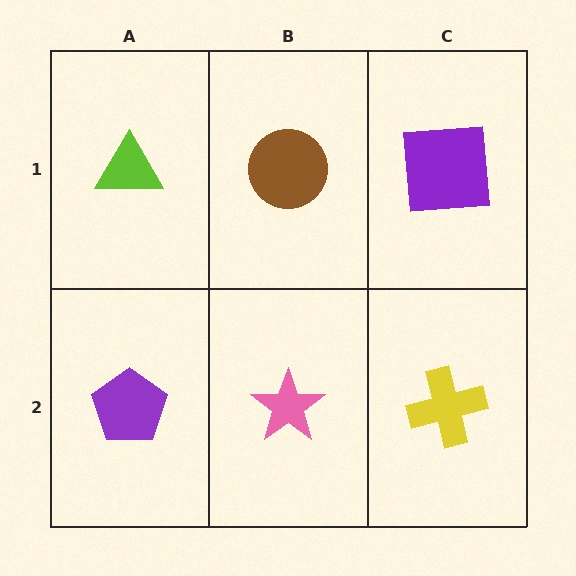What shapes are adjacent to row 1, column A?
A purple pentagon (row 2, column A), a brown circle (row 1, column B).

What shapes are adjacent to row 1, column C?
A yellow cross (row 2, column C), a brown circle (row 1, column B).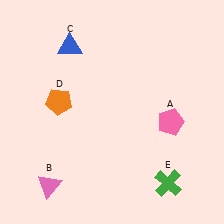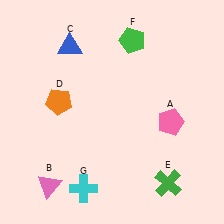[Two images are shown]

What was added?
A green pentagon (F), a cyan cross (G) were added in Image 2.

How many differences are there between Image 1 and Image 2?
There are 2 differences between the two images.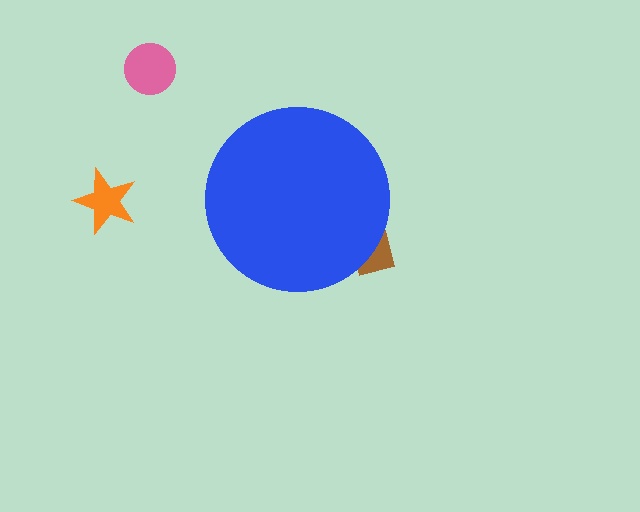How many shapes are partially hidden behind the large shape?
1 shape is partially hidden.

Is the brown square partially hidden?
Yes, the brown square is partially hidden behind the blue circle.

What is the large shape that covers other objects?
A blue circle.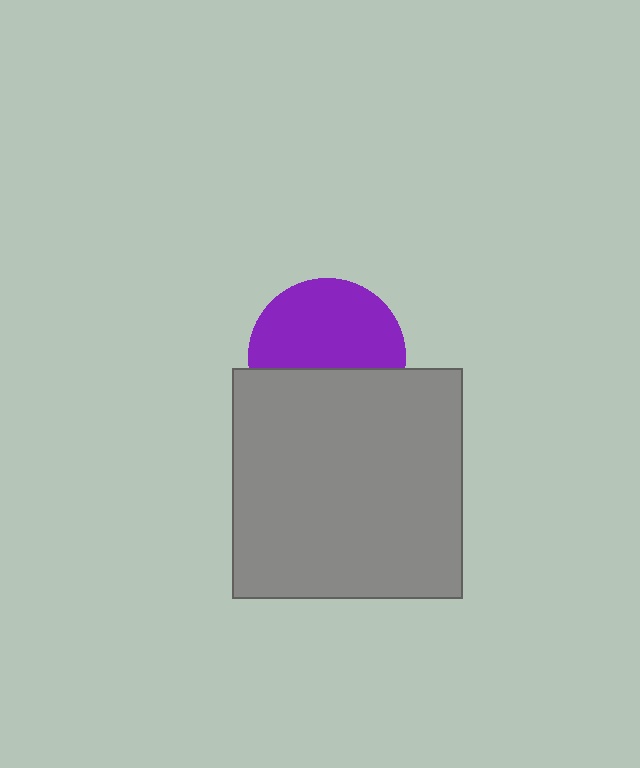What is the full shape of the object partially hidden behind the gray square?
The partially hidden object is a purple circle.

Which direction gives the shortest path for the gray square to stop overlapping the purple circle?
Moving down gives the shortest separation.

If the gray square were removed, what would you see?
You would see the complete purple circle.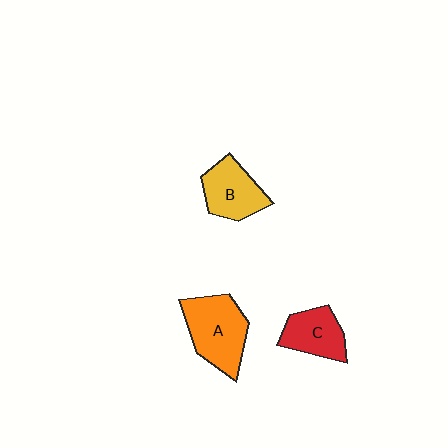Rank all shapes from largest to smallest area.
From largest to smallest: A (orange), B (yellow), C (red).